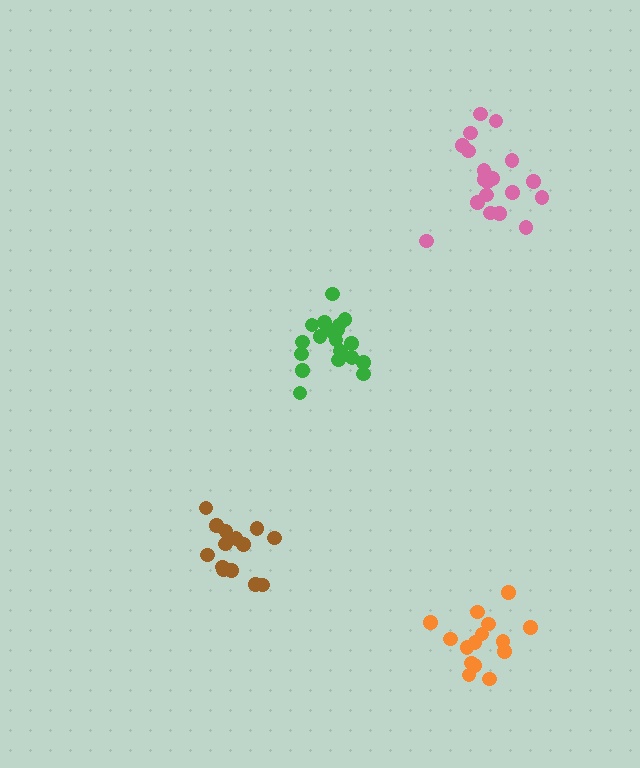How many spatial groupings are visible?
There are 4 spatial groupings.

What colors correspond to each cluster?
The clusters are colored: brown, orange, pink, green.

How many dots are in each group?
Group 1: 14 dots, Group 2: 15 dots, Group 3: 19 dots, Group 4: 19 dots (67 total).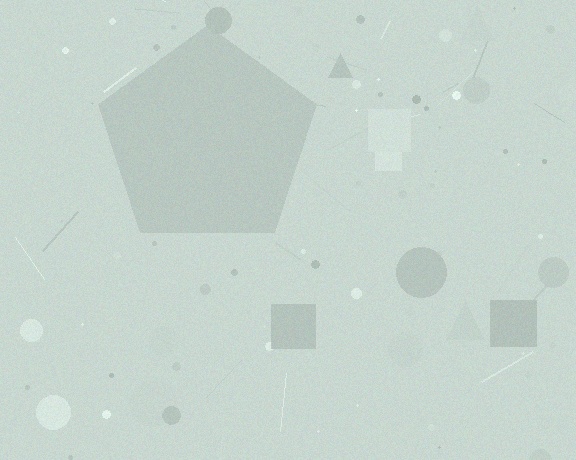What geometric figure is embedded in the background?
A pentagon is embedded in the background.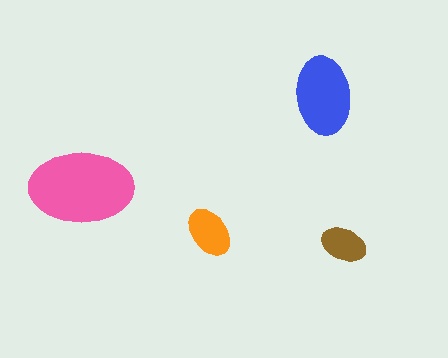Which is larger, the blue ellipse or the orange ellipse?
The blue one.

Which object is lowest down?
The brown ellipse is bottommost.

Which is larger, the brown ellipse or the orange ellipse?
The orange one.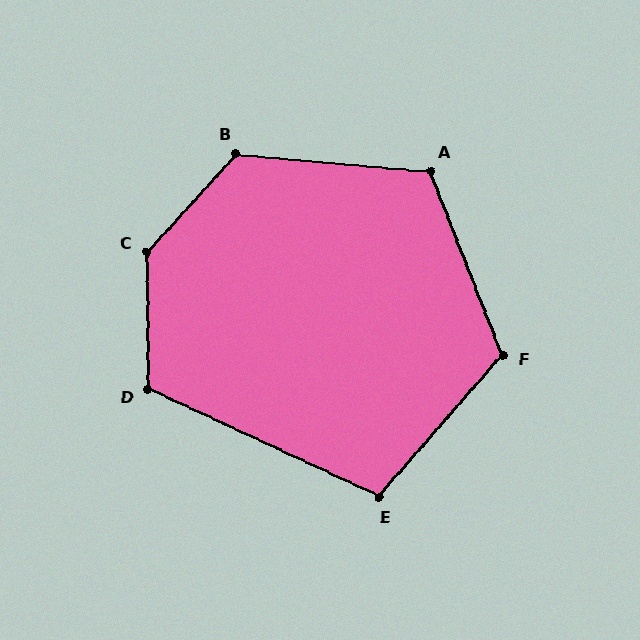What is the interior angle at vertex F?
Approximately 118 degrees (obtuse).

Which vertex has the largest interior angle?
C, at approximately 138 degrees.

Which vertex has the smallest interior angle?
E, at approximately 106 degrees.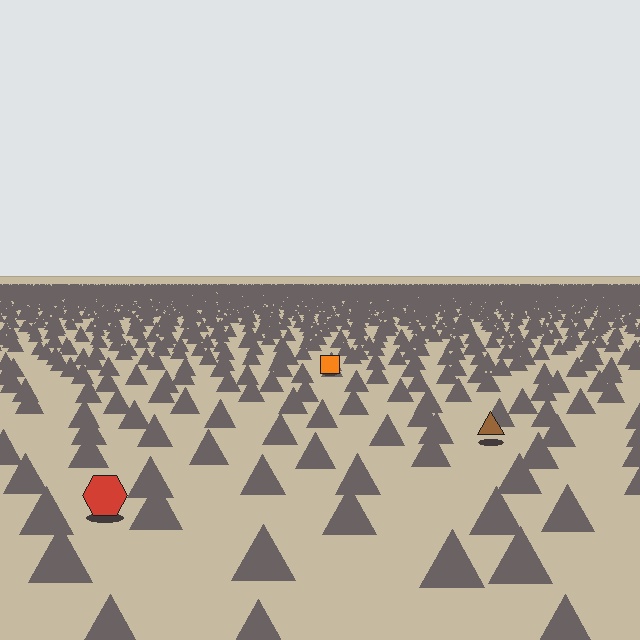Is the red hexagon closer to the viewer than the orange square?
Yes. The red hexagon is closer — you can tell from the texture gradient: the ground texture is coarser near it.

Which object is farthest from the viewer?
The orange square is farthest from the viewer. It appears smaller and the ground texture around it is denser.